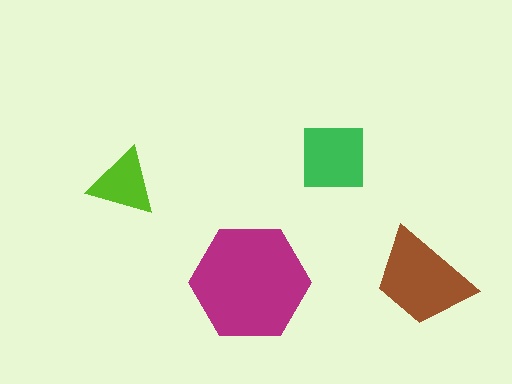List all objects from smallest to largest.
The lime triangle, the green square, the brown trapezoid, the magenta hexagon.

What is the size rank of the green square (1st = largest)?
3rd.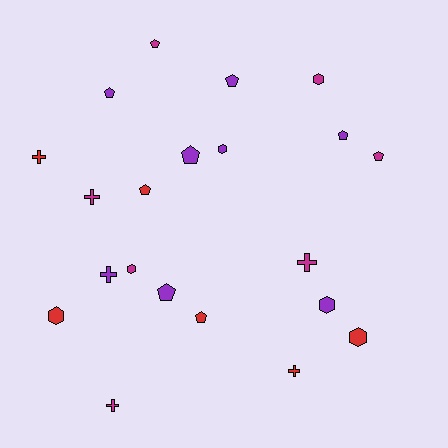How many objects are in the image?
There are 21 objects.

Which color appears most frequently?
Purple, with 8 objects.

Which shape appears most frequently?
Pentagon, with 9 objects.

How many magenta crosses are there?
There are 3 magenta crosses.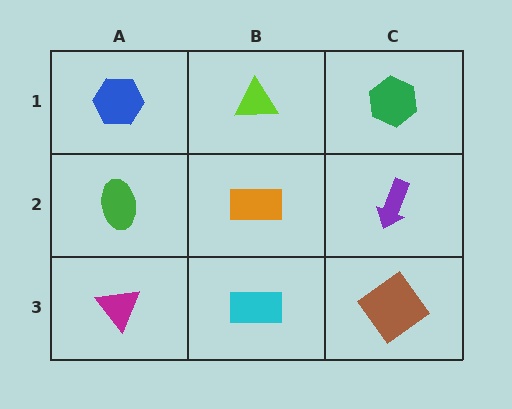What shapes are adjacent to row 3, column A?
A green ellipse (row 2, column A), a cyan rectangle (row 3, column B).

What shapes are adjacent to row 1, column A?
A green ellipse (row 2, column A), a lime triangle (row 1, column B).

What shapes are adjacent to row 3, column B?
An orange rectangle (row 2, column B), a magenta triangle (row 3, column A), a brown diamond (row 3, column C).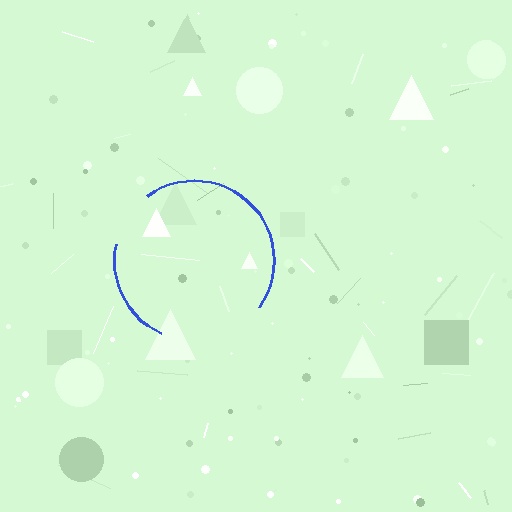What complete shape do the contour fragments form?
The contour fragments form a circle.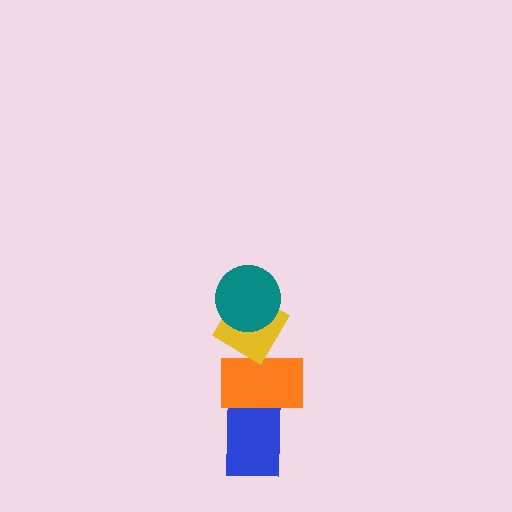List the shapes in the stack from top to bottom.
From top to bottom: the teal circle, the yellow diamond, the orange rectangle, the blue rectangle.